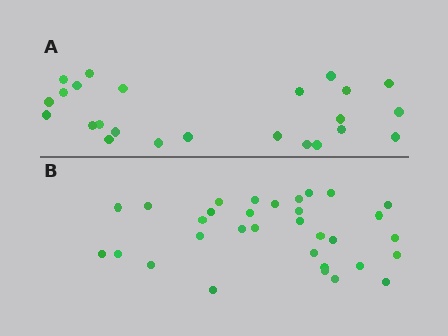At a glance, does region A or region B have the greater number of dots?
Region B (the bottom region) has more dots.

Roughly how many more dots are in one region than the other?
Region B has roughly 8 or so more dots than region A.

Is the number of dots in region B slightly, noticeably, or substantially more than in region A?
Region B has noticeably more, but not dramatically so. The ratio is roughly 1.3 to 1.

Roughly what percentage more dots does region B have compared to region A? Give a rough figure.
About 35% more.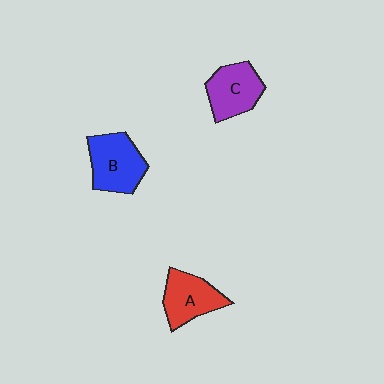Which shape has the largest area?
Shape B (blue).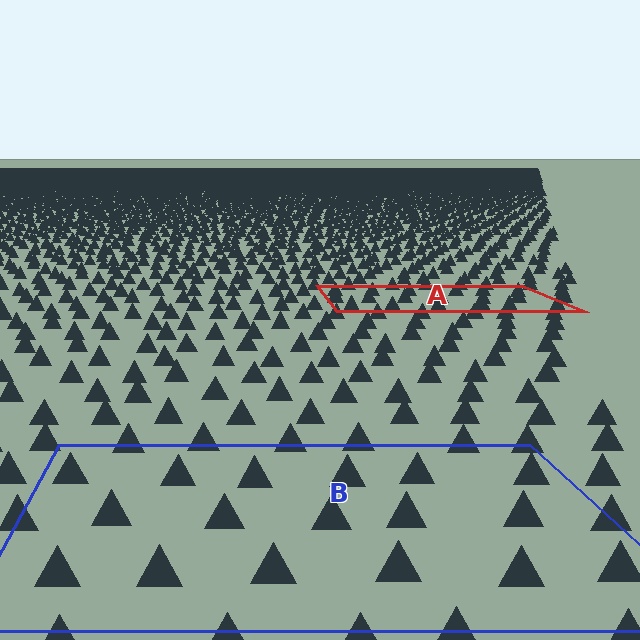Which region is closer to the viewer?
Region B is closer. The texture elements there are larger and more spread out.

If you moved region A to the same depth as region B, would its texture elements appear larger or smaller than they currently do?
They would appear larger. At a closer depth, the same texture elements are projected at a bigger on-screen size.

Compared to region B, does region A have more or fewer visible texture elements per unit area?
Region A has more texture elements per unit area — they are packed more densely because it is farther away.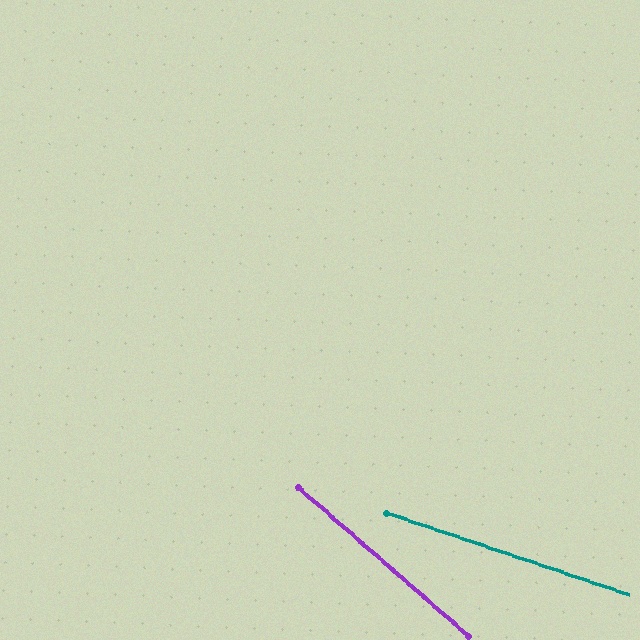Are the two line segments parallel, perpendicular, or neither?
Neither parallel nor perpendicular — they differ by about 22°.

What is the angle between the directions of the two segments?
Approximately 22 degrees.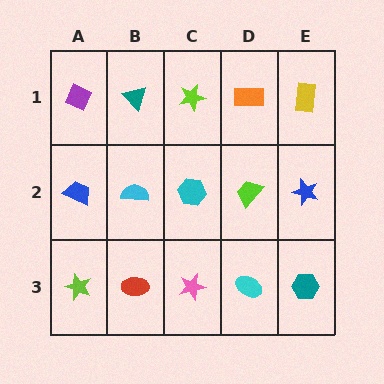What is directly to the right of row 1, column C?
An orange rectangle.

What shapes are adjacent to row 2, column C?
A lime star (row 1, column C), a pink star (row 3, column C), a cyan semicircle (row 2, column B), a lime trapezoid (row 2, column D).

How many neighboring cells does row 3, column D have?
3.